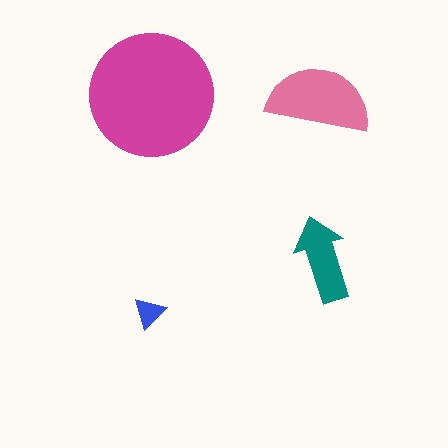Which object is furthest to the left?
The blue triangle is leftmost.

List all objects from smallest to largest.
The blue triangle, the teal arrow, the pink semicircle, the magenta circle.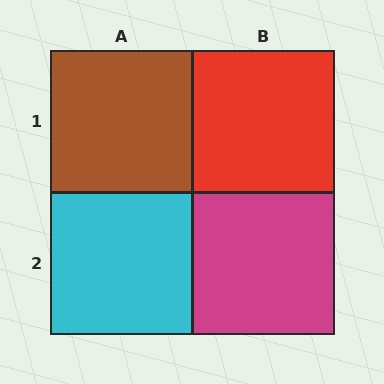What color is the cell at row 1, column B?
Red.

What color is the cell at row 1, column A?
Brown.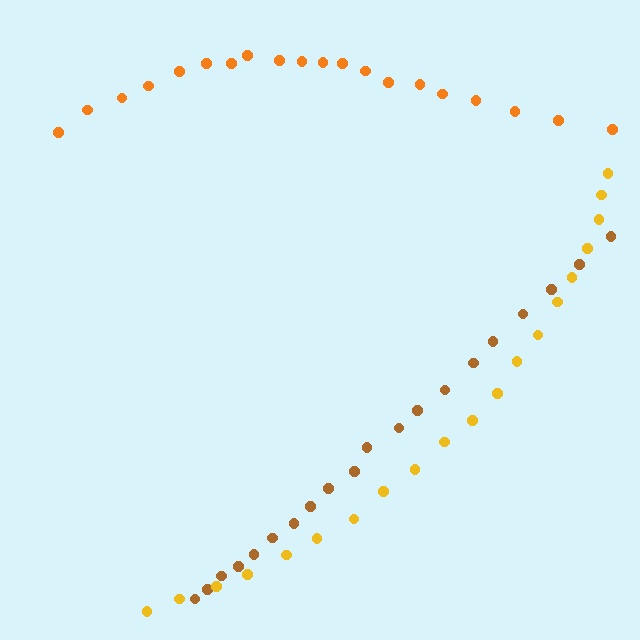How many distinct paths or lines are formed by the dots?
There are 3 distinct paths.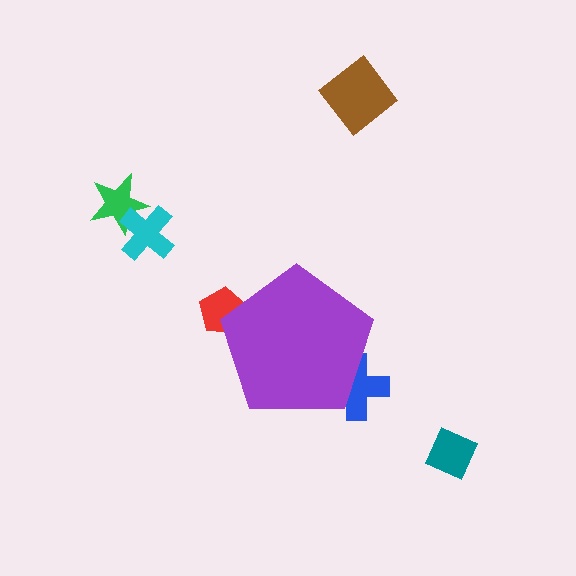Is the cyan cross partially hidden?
No, the cyan cross is fully visible.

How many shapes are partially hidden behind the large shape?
2 shapes are partially hidden.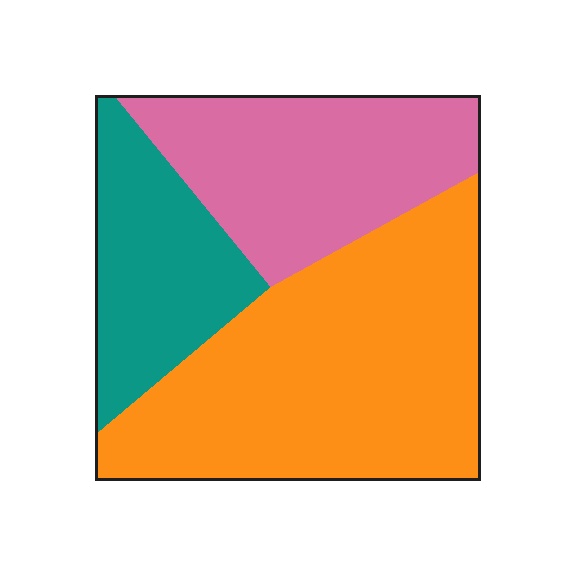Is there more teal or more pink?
Pink.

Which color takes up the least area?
Teal, at roughly 20%.